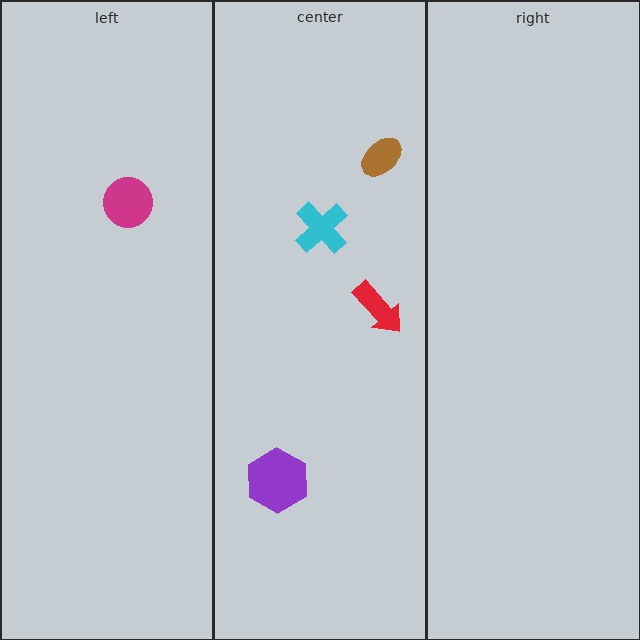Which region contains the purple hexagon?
The center region.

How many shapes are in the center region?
4.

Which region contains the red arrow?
The center region.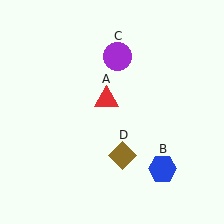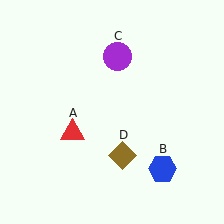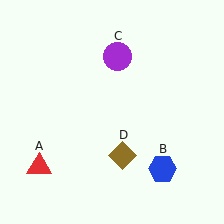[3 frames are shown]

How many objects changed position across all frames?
1 object changed position: red triangle (object A).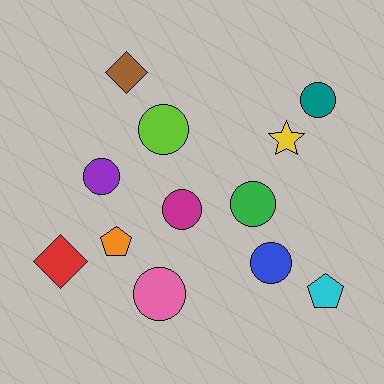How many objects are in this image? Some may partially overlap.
There are 12 objects.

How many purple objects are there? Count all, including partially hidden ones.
There is 1 purple object.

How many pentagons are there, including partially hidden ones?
There are 2 pentagons.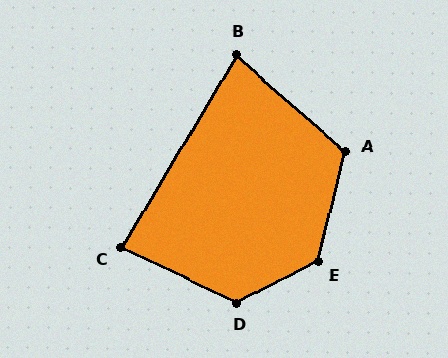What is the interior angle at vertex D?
Approximately 127 degrees (obtuse).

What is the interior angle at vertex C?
Approximately 84 degrees (acute).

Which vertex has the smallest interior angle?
B, at approximately 79 degrees.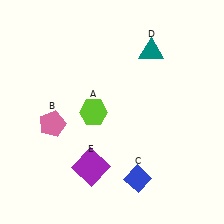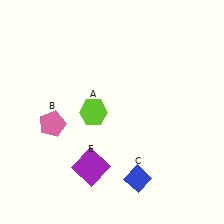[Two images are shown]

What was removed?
The teal triangle (D) was removed in Image 2.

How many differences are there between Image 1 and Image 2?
There is 1 difference between the two images.